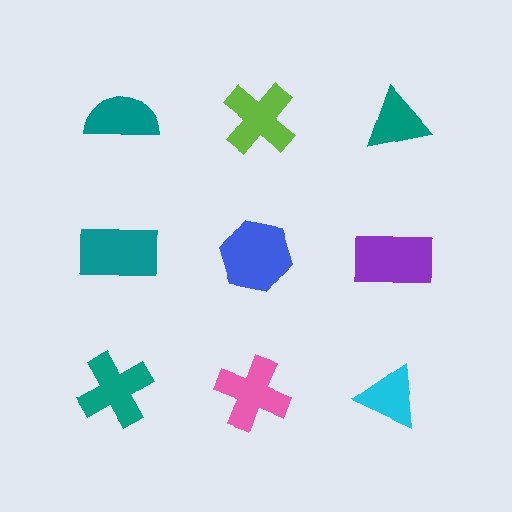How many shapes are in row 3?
3 shapes.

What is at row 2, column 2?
A blue hexagon.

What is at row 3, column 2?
A pink cross.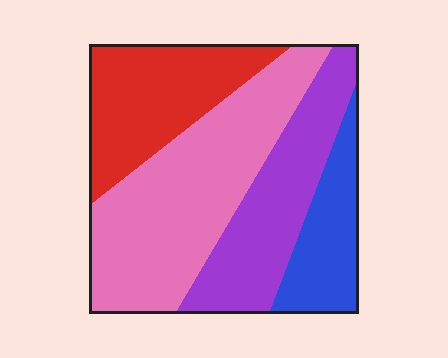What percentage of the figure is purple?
Purple takes up about one quarter (1/4) of the figure.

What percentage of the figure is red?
Red takes up about one quarter (1/4) of the figure.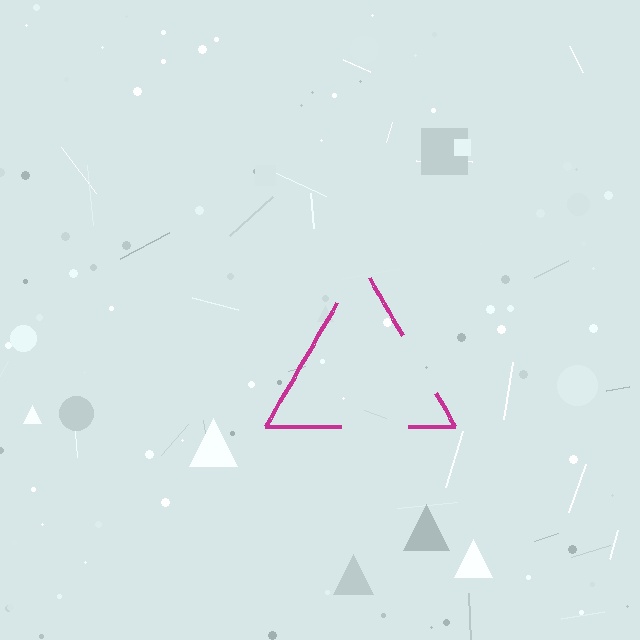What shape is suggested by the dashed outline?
The dashed outline suggests a triangle.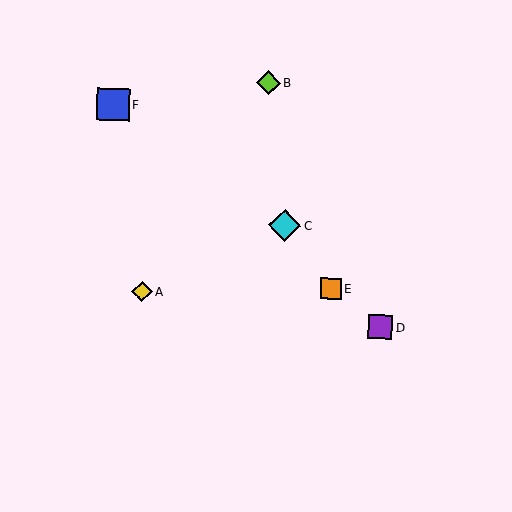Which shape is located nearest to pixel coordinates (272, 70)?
The lime diamond (labeled B) at (268, 83) is nearest to that location.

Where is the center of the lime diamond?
The center of the lime diamond is at (268, 83).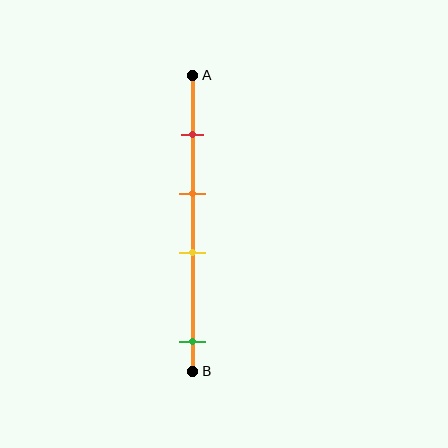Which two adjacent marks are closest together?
The orange and yellow marks are the closest adjacent pair.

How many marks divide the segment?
There are 4 marks dividing the segment.